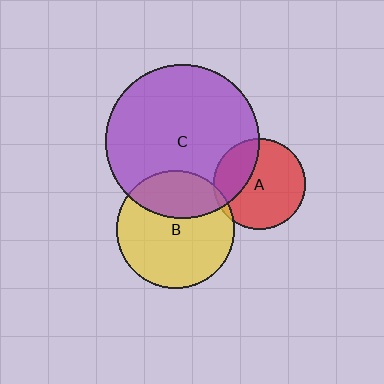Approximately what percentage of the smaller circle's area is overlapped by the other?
Approximately 30%.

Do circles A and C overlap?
Yes.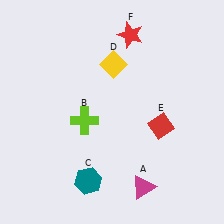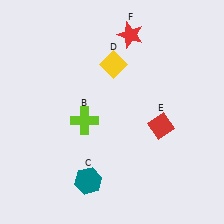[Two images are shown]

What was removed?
The magenta triangle (A) was removed in Image 2.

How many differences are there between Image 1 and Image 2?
There is 1 difference between the two images.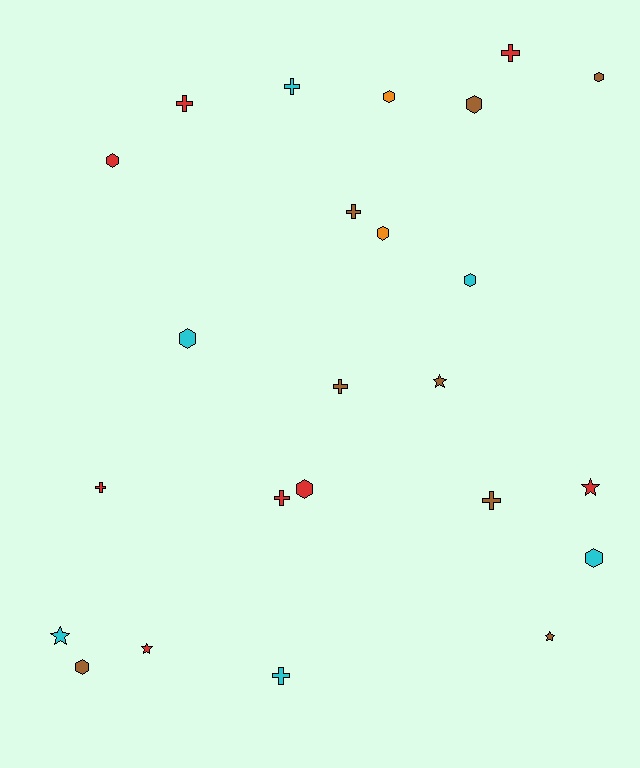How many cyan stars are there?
There is 1 cyan star.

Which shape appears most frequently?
Hexagon, with 10 objects.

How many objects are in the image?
There are 24 objects.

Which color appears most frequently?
Brown, with 8 objects.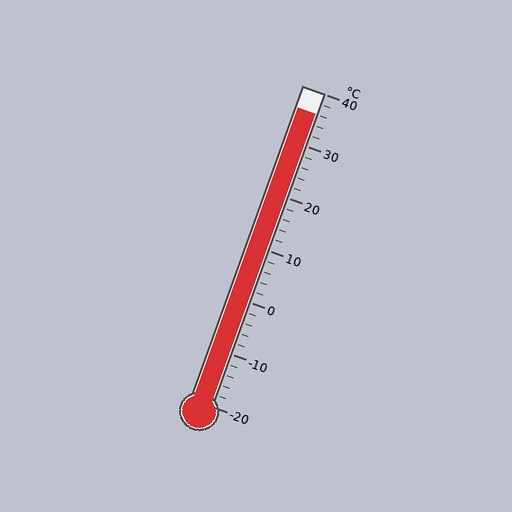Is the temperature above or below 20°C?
The temperature is above 20°C.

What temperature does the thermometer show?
The thermometer shows approximately 36°C.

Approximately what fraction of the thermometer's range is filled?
The thermometer is filled to approximately 95% of its range.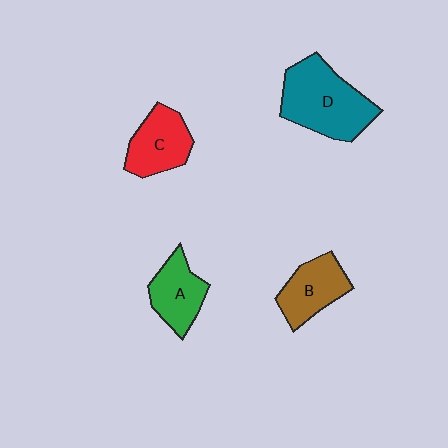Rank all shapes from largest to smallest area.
From largest to smallest: D (teal), C (red), B (brown), A (green).